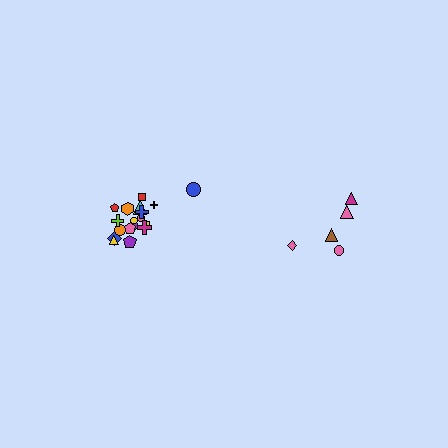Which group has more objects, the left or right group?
The left group.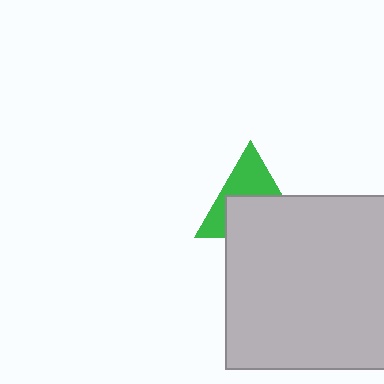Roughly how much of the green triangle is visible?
About half of it is visible (roughly 47%).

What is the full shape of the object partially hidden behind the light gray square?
The partially hidden object is a green triangle.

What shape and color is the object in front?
The object in front is a light gray square.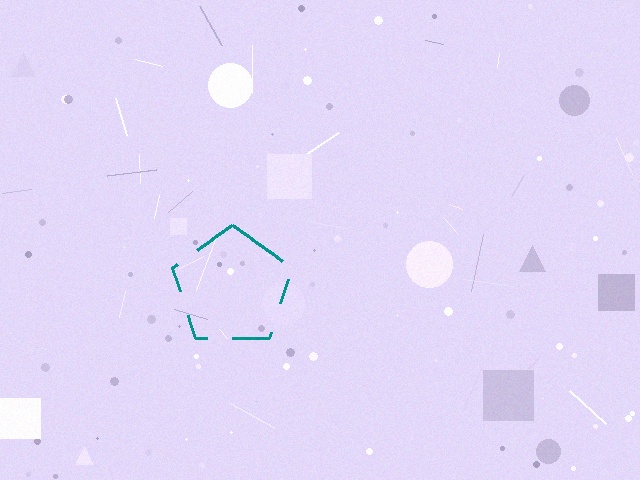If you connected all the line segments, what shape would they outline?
They would outline a pentagon.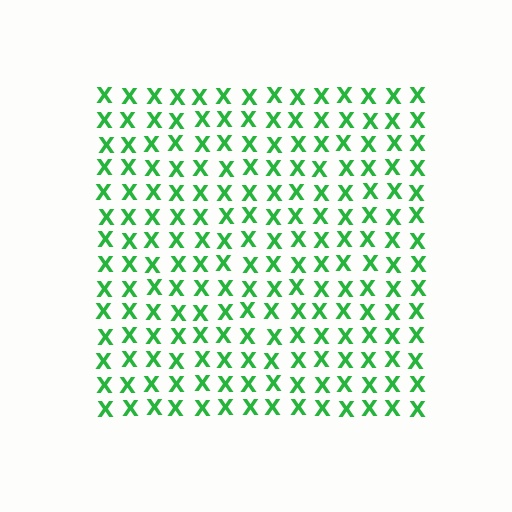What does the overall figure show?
The overall figure shows a square.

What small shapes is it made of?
It is made of small letter X's.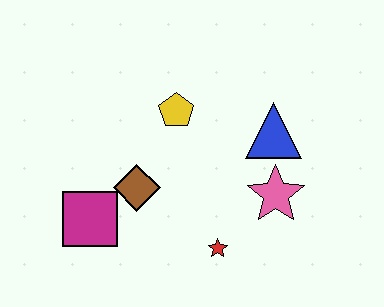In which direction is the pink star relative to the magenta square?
The pink star is to the right of the magenta square.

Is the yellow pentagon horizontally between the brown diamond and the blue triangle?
Yes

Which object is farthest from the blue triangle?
The magenta square is farthest from the blue triangle.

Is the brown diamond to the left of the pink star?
Yes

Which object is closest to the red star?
The pink star is closest to the red star.